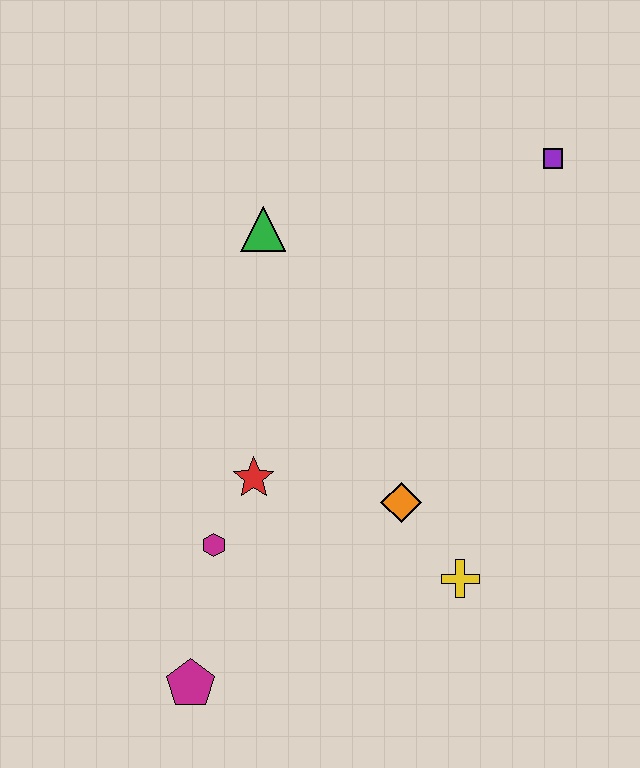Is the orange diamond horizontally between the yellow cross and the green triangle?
Yes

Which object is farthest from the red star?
The purple square is farthest from the red star.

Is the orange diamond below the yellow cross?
No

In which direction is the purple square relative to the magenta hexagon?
The purple square is above the magenta hexagon.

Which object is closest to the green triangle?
The red star is closest to the green triangle.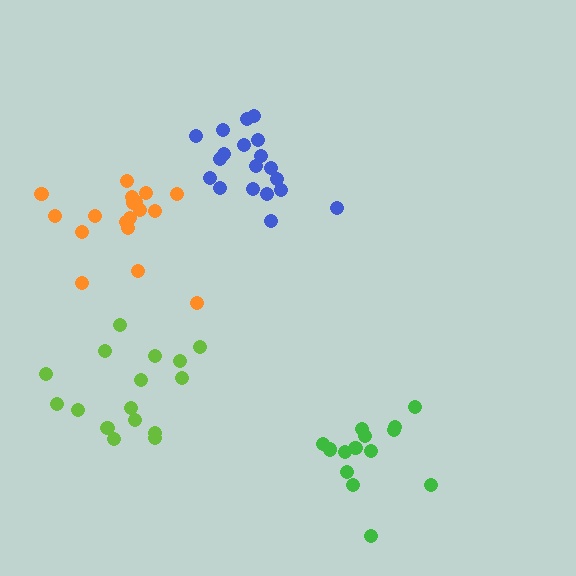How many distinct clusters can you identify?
There are 4 distinct clusters.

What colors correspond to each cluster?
The clusters are colored: lime, blue, green, orange.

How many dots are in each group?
Group 1: 16 dots, Group 2: 19 dots, Group 3: 14 dots, Group 4: 18 dots (67 total).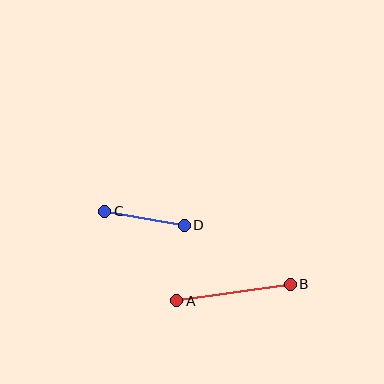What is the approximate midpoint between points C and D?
The midpoint is at approximately (145, 218) pixels.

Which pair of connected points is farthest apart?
Points A and B are farthest apart.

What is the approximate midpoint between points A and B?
The midpoint is at approximately (233, 292) pixels.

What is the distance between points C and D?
The distance is approximately 81 pixels.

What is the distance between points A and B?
The distance is approximately 115 pixels.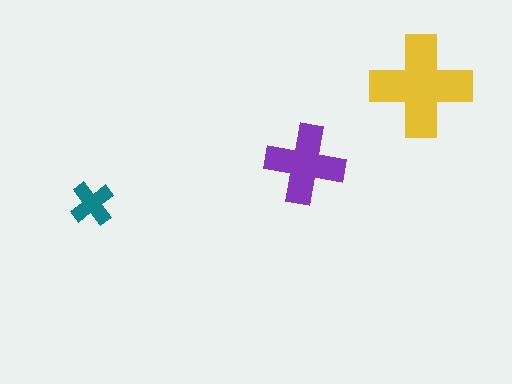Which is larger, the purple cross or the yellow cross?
The yellow one.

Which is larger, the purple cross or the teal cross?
The purple one.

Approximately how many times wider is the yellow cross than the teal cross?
About 2.5 times wider.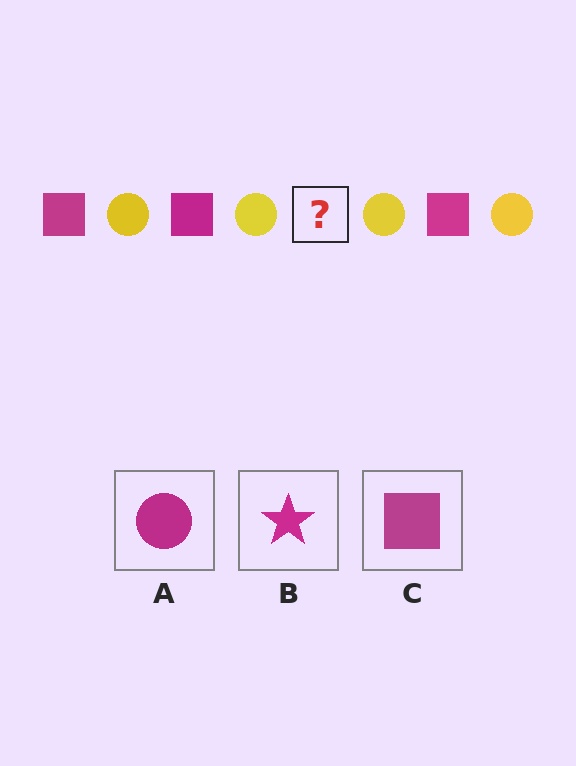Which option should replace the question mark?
Option C.